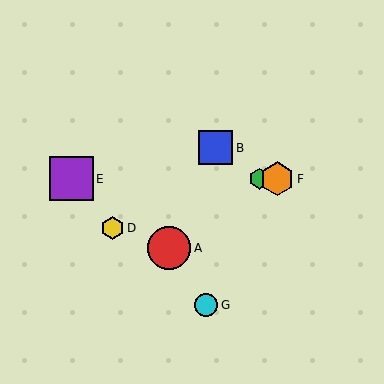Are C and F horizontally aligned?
Yes, both are at y≈179.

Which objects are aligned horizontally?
Objects C, E, F are aligned horizontally.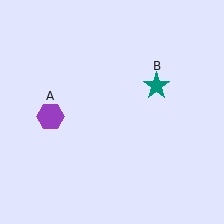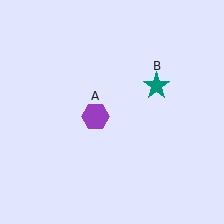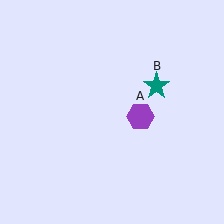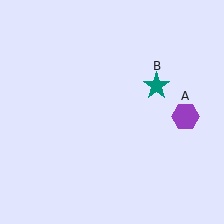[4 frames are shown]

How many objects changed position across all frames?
1 object changed position: purple hexagon (object A).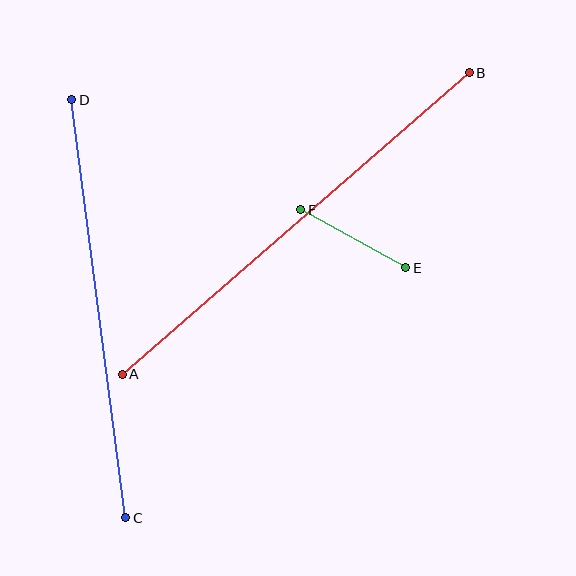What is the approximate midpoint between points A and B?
The midpoint is at approximately (296, 223) pixels.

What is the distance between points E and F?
The distance is approximately 120 pixels.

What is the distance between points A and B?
The distance is approximately 460 pixels.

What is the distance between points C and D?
The distance is approximately 422 pixels.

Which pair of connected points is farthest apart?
Points A and B are farthest apart.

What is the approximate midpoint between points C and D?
The midpoint is at approximately (99, 309) pixels.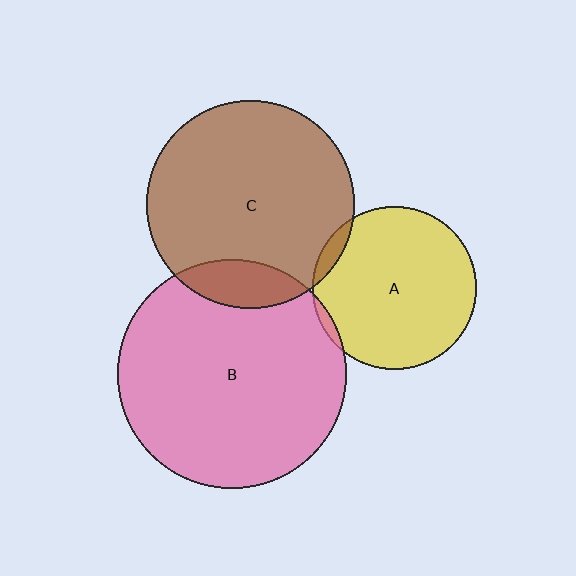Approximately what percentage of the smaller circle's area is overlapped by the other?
Approximately 15%.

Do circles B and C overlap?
Yes.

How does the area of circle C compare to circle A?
Approximately 1.6 times.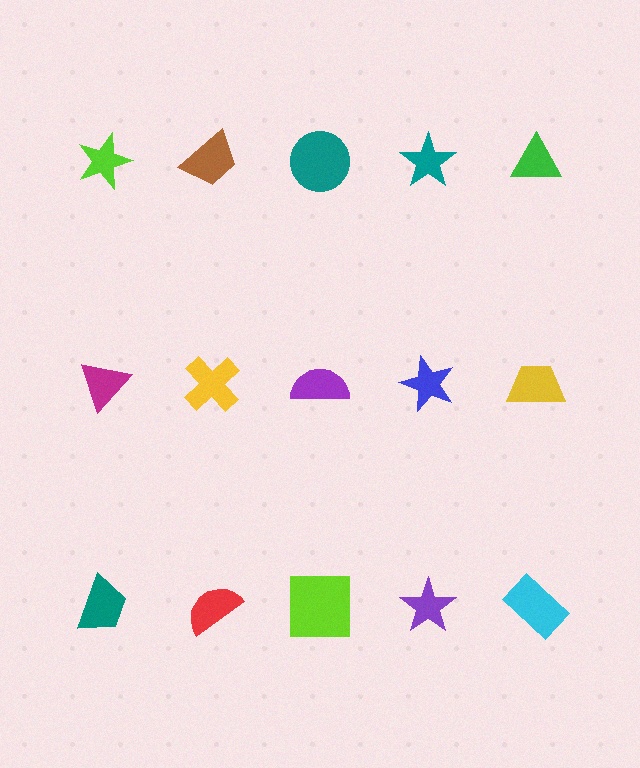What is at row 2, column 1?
A magenta triangle.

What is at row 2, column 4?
A blue star.